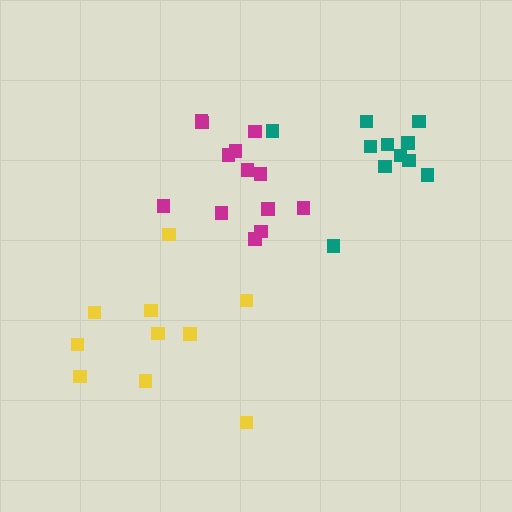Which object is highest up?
The teal cluster is topmost.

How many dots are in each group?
Group 1: 13 dots, Group 2: 11 dots, Group 3: 10 dots (34 total).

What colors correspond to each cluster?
The clusters are colored: magenta, teal, yellow.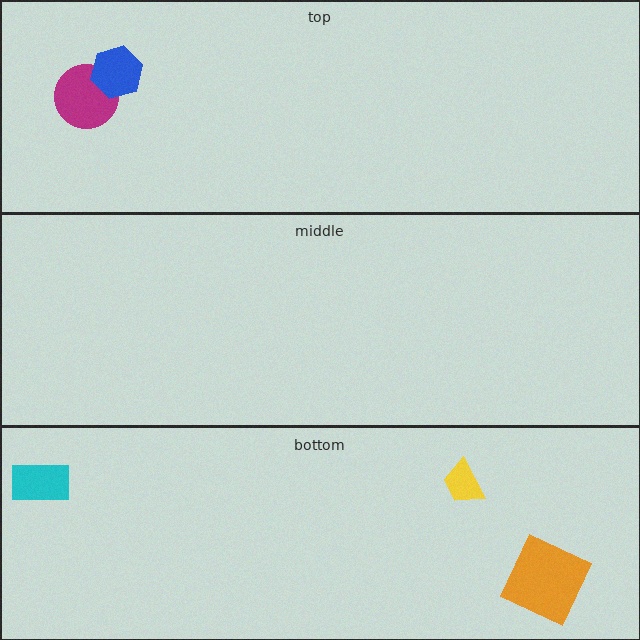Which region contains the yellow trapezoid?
The bottom region.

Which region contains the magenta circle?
The top region.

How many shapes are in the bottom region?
3.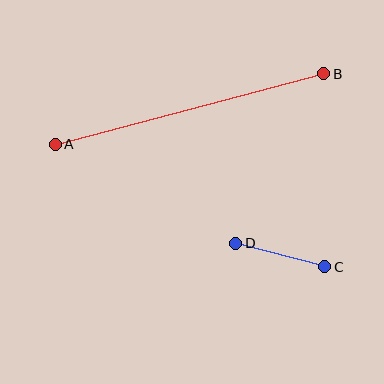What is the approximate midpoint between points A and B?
The midpoint is at approximately (190, 109) pixels.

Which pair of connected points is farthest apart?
Points A and B are farthest apart.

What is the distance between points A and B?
The distance is approximately 278 pixels.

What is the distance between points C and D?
The distance is approximately 92 pixels.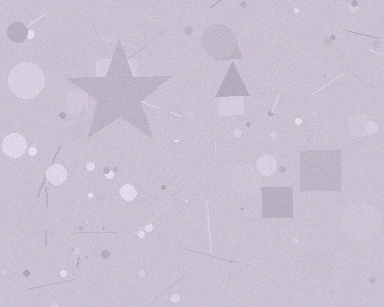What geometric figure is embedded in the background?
A star is embedded in the background.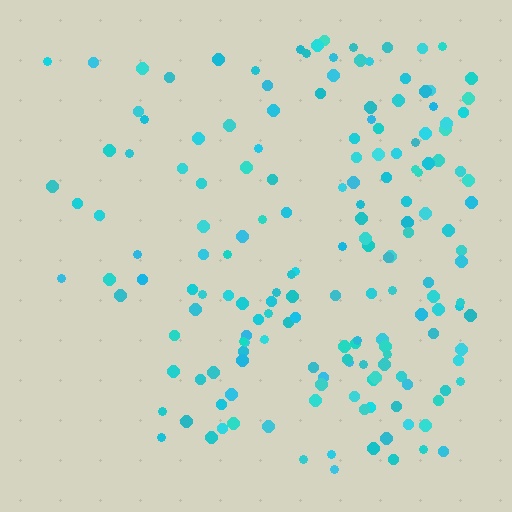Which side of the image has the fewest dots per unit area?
The left.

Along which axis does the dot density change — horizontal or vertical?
Horizontal.